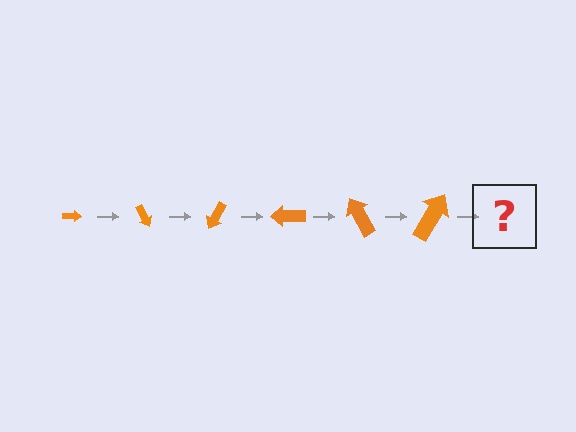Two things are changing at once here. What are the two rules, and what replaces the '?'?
The two rules are that the arrow grows larger each step and it rotates 60 degrees each step. The '?' should be an arrow, larger than the previous one and rotated 360 degrees from the start.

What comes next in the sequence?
The next element should be an arrow, larger than the previous one and rotated 360 degrees from the start.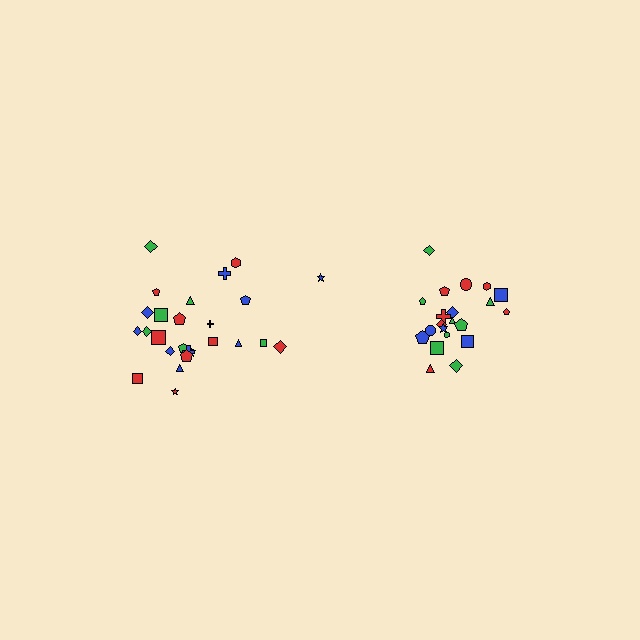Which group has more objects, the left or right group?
The left group.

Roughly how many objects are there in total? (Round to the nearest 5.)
Roughly 45 objects in total.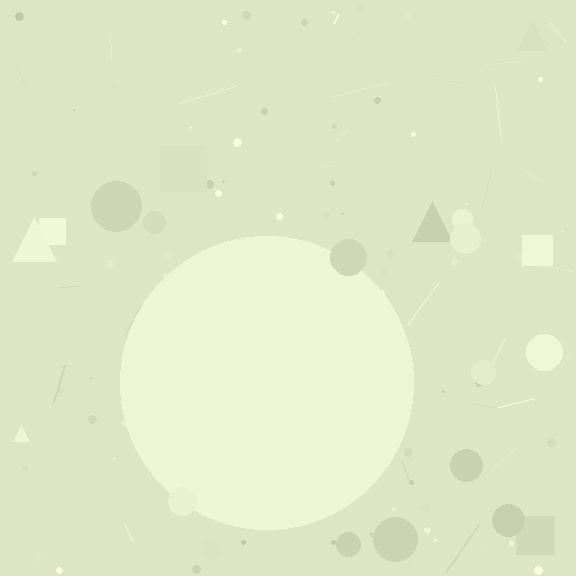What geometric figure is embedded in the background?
A circle is embedded in the background.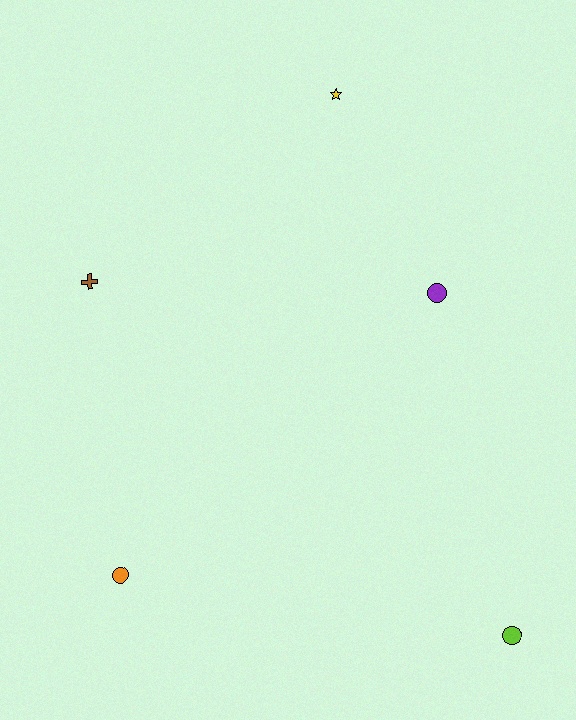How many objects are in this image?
There are 5 objects.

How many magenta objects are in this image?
There are no magenta objects.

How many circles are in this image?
There are 3 circles.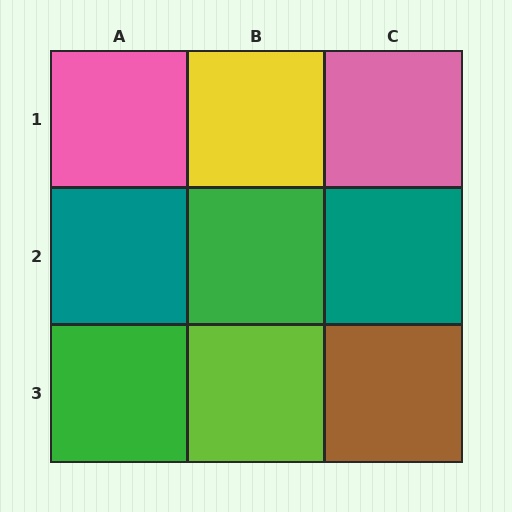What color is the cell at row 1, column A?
Pink.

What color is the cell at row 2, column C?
Teal.